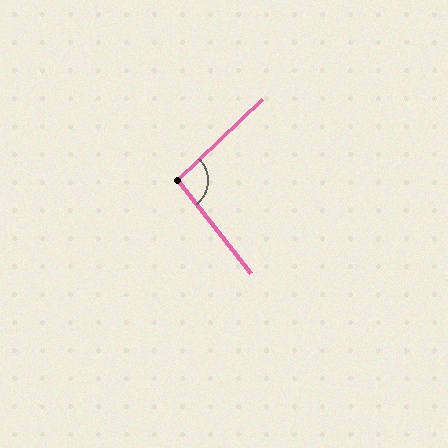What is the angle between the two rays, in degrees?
Approximately 96 degrees.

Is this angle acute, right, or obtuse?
It is obtuse.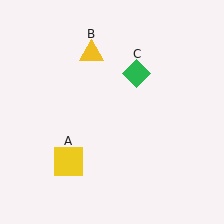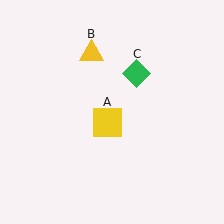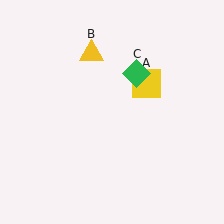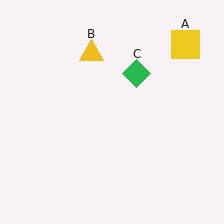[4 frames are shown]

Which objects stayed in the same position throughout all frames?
Yellow triangle (object B) and green diamond (object C) remained stationary.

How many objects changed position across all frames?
1 object changed position: yellow square (object A).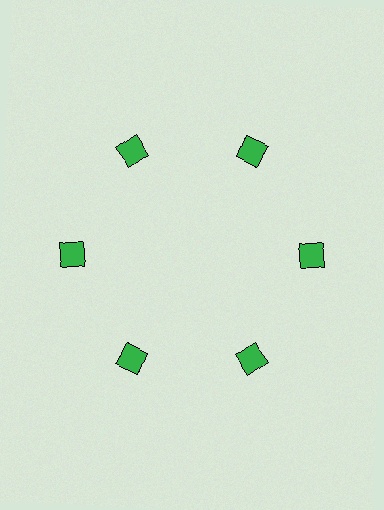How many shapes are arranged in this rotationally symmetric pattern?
There are 6 shapes, arranged in 6 groups of 1.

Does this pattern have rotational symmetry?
Yes, this pattern has 6-fold rotational symmetry. It looks the same after rotating 60 degrees around the center.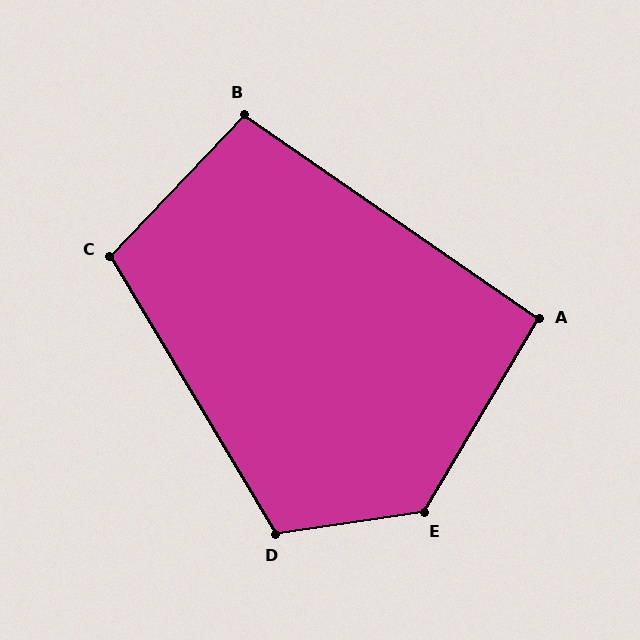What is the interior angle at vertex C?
Approximately 106 degrees (obtuse).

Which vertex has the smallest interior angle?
A, at approximately 94 degrees.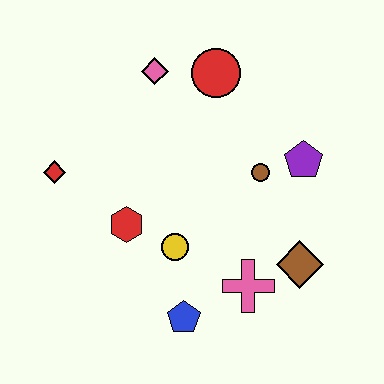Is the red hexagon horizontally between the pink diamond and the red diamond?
Yes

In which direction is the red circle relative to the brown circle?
The red circle is above the brown circle.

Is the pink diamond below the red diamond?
No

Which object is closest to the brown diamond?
The pink cross is closest to the brown diamond.